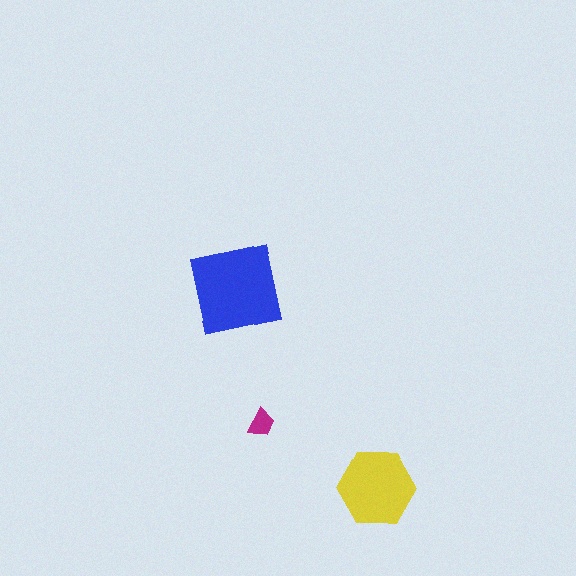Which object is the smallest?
The magenta trapezoid.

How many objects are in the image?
There are 3 objects in the image.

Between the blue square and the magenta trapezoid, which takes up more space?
The blue square.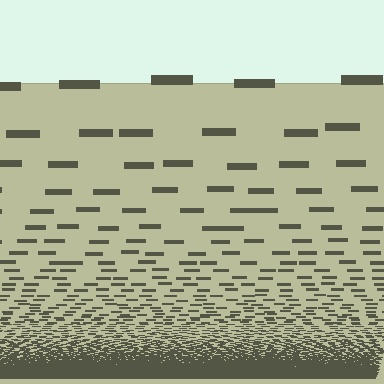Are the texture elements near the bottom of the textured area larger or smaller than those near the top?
Smaller. The gradient is inverted — elements near the bottom are smaller and denser.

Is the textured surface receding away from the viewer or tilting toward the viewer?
The surface appears to tilt toward the viewer. Texture elements get larger and sparser toward the top.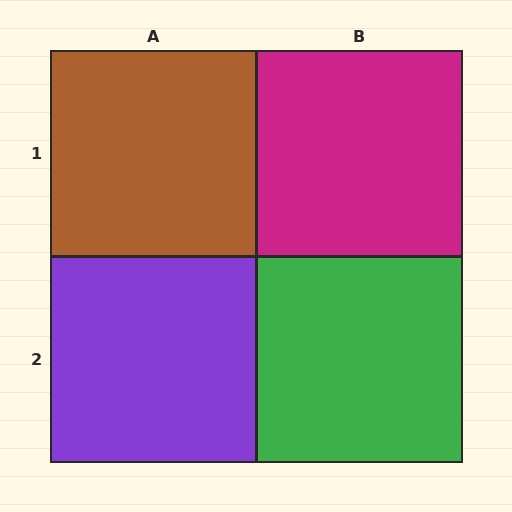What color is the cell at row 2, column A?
Purple.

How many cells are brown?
1 cell is brown.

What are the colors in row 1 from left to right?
Brown, magenta.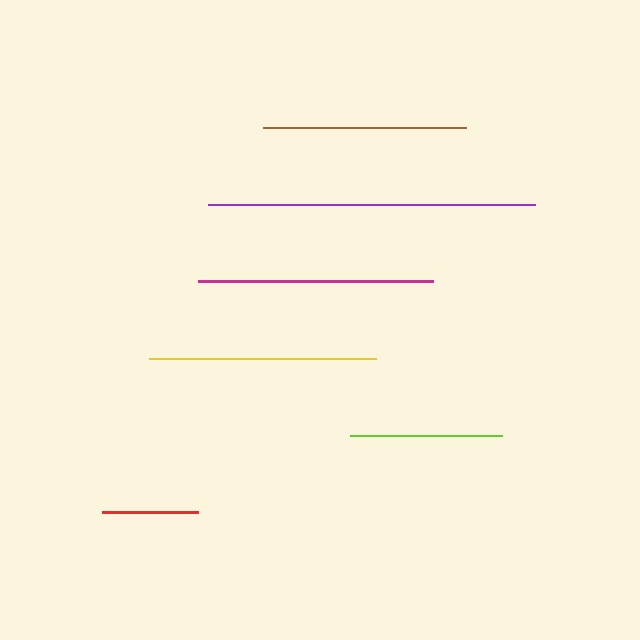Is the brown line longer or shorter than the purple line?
The purple line is longer than the brown line.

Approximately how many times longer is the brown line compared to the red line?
The brown line is approximately 2.1 times the length of the red line.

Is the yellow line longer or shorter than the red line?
The yellow line is longer than the red line.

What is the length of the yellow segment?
The yellow segment is approximately 226 pixels long.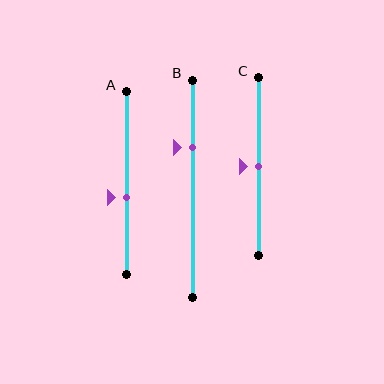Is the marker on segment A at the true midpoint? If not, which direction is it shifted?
No, the marker on segment A is shifted downward by about 8% of the segment length.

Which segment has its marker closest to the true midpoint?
Segment C has its marker closest to the true midpoint.